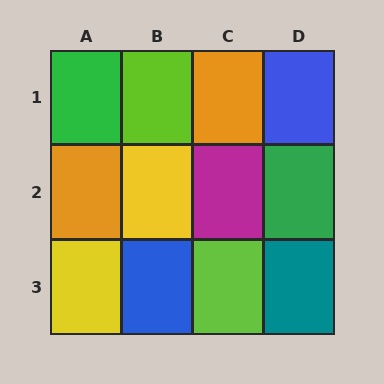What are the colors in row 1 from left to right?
Green, lime, orange, blue.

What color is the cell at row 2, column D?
Green.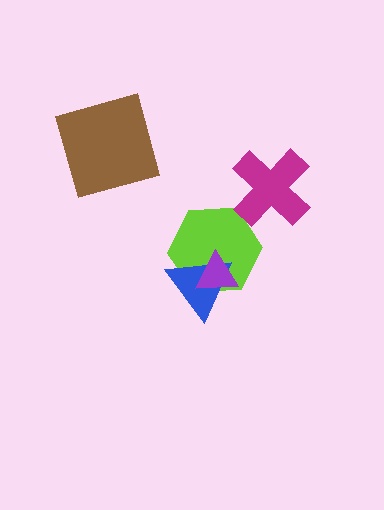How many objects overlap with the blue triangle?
2 objects overlap with the blue triangle.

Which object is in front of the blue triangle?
The purple triangle is in front of the blue triangle.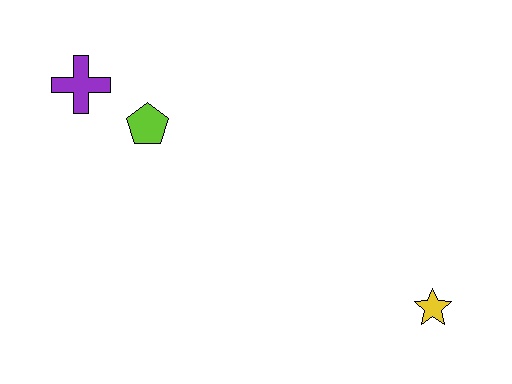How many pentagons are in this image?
There is 1 pentagon.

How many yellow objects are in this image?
There is 1 yellow object.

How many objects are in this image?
There are 3 objects.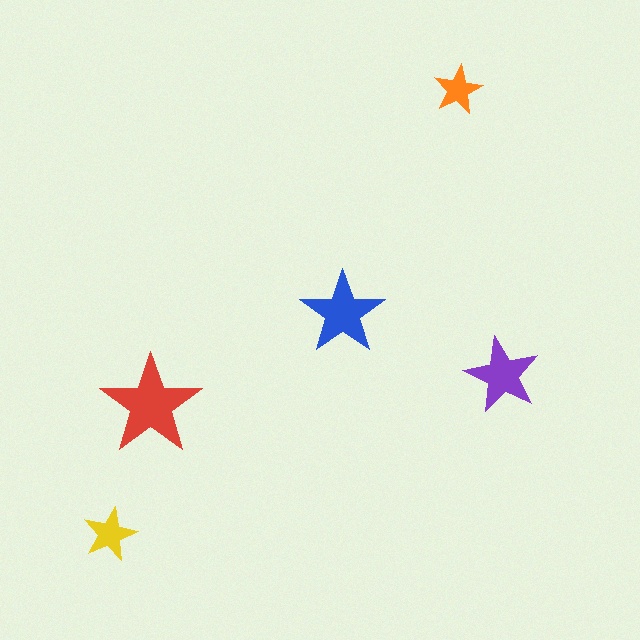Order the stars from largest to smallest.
the red one, the blue one, the purple one, the yellow one, the orange one.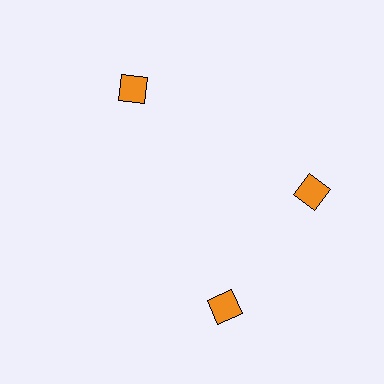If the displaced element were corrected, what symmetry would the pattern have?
It would have 3-fold rotational symmetry — the pattern would map onto itself every 120 degrees.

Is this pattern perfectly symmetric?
No. The 3 orange squares are arranged in a ring, but one element near the 7 o'clock position is rotated out of alignment along the ring, breaking the 3-fold rotational symmetry.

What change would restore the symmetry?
The symmetry would be restored by rotating it back into even spacing with its neighbors so that all 3 squares sit at equal angles and equal distance from the center.